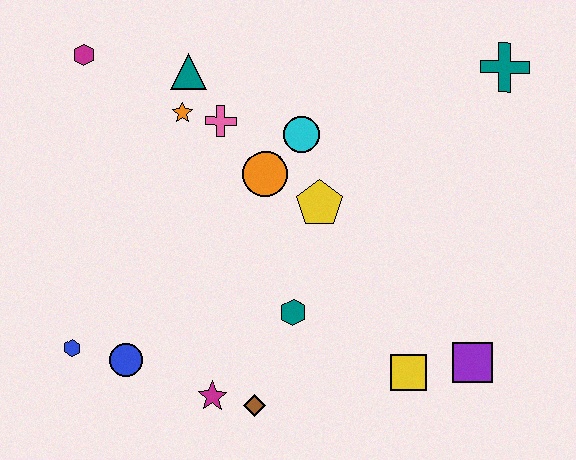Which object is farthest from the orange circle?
The purple square is farthest from the orange circle.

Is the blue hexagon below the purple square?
No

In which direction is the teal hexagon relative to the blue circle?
The teal hexagon is to the right of the blue circle.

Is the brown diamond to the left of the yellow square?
Yes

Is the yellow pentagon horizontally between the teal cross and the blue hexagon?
Yes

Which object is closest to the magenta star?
The brown diamond is closest to the magenta star.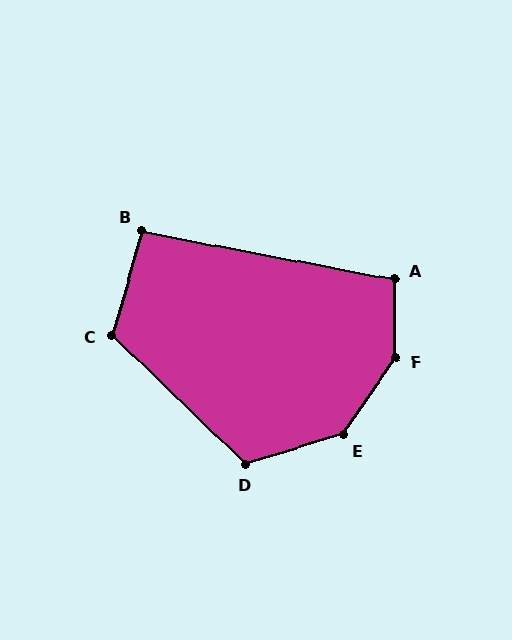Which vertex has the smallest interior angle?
B, at approximately 95 degrees.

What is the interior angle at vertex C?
Approximately 118 degrees (obtuse).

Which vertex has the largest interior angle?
F, at approximately 145 degrees.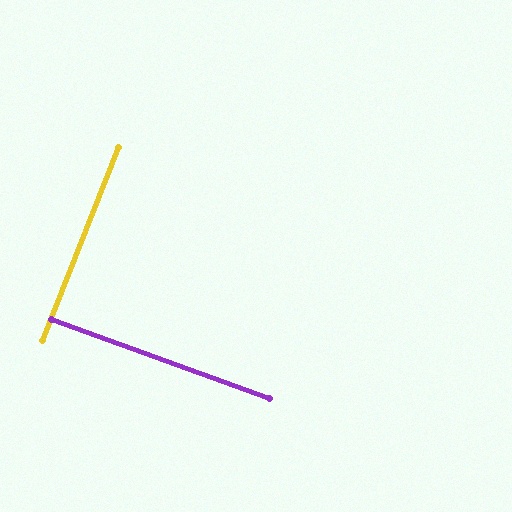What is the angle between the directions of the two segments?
Approximately 88 degrees.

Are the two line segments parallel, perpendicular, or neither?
Perpendicular — they meet at approximately 88°.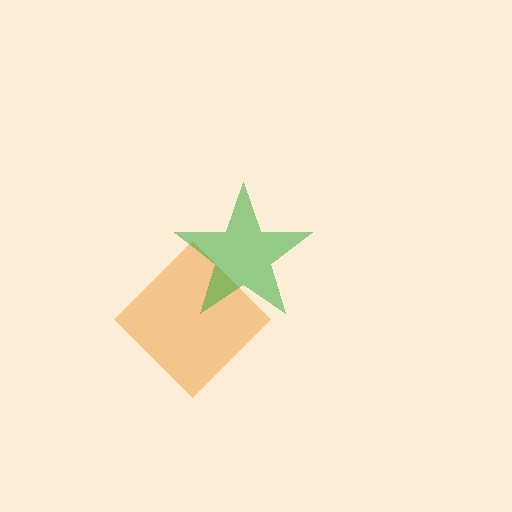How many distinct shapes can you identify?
There are 2 distinct shapes: an orange diamond, a green star.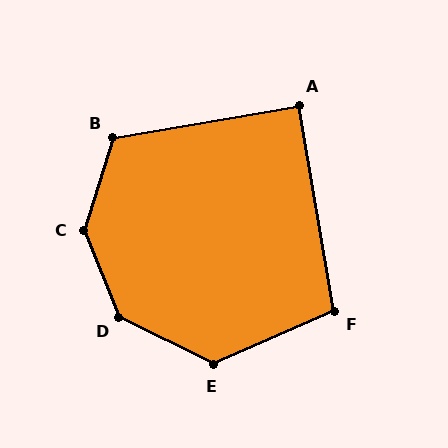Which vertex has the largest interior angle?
C, at approximately 140 degrees.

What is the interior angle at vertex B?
Approximately 117 degrees (obtuse).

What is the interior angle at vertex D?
Approximately 138 degrees (obtuse).